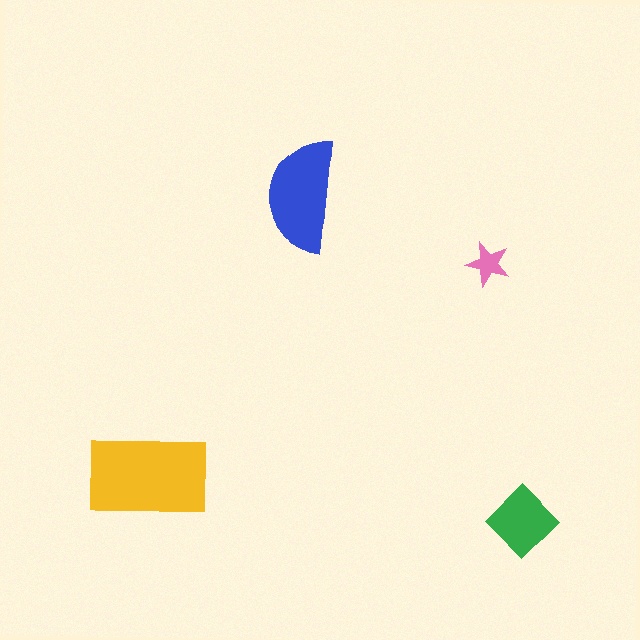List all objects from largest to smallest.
The yellow rectangle, the blue semicircle, the green diamond, the pink star.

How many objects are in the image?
There are 4 objects in the image.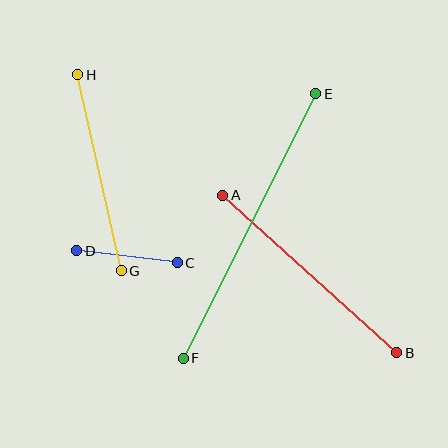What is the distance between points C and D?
The distance is approximately 101 pixels.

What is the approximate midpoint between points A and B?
The midpoint is at approximately (310, 274) pixels.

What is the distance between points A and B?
The distance is approximately 234 pixels.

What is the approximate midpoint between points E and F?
The midpoint is at approximately (250, 226) pixels.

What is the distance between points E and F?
The distance is approximately 296 pixels.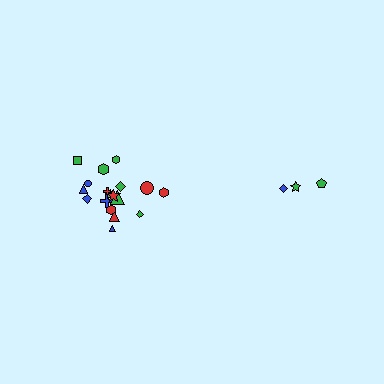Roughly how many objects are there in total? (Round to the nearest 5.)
Roughly 20 objects in total.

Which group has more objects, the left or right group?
The left group.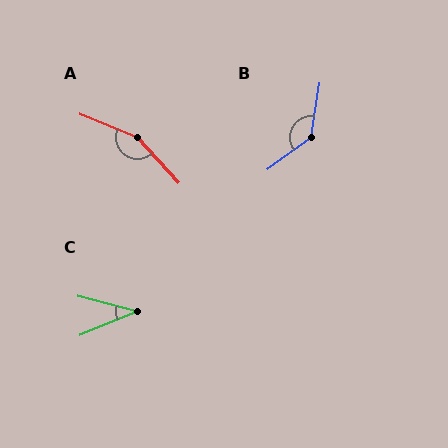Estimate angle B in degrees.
Approximately 135 degrees.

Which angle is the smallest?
C, at approximately 38 degrees.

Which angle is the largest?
A, at approximately 155 degrees.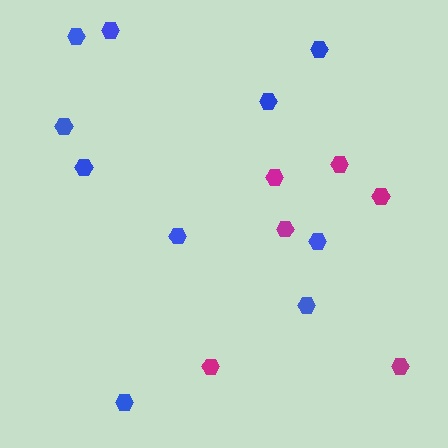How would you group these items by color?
There are 2 groups: one group of magenta hexagons (6) and one group of blue hexagons (10).